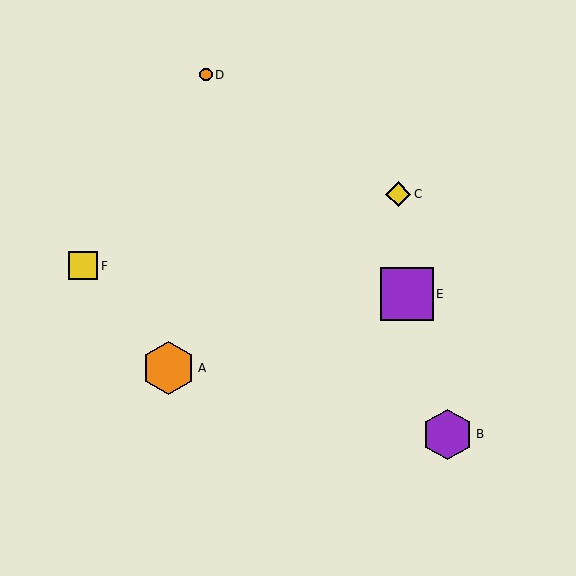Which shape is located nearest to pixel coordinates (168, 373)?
The orange hexagon (labeled A) at (168, 368) is nearest to that location.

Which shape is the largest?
The purple square (labeled E) is the largest.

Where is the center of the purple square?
The center of the purple square is at (407, 294).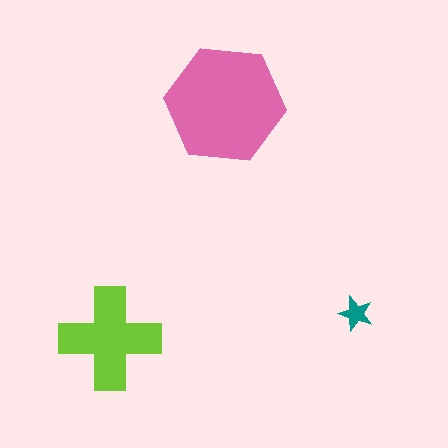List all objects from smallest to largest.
The teal star, the lime cross, the pink hexagon.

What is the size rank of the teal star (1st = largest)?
3rd.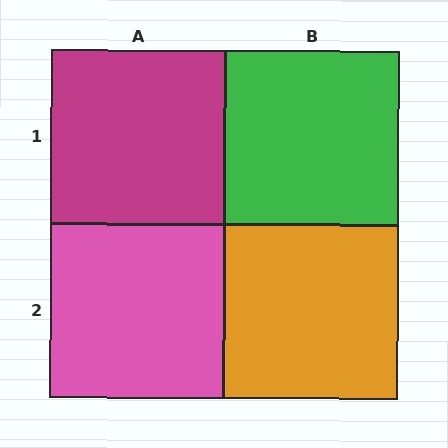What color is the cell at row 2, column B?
Orange.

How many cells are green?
1 cell is green.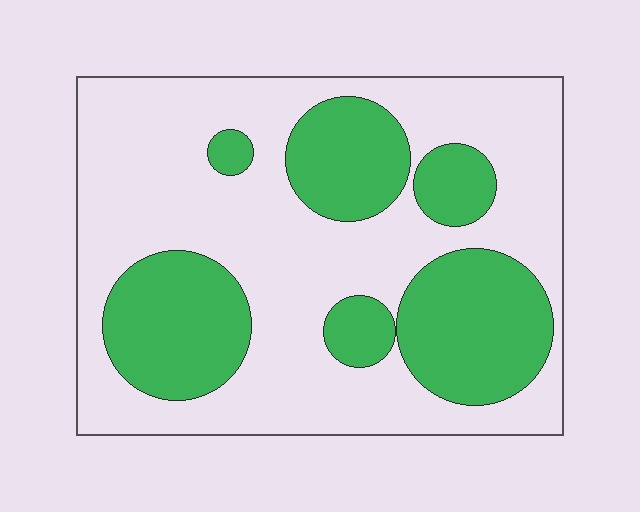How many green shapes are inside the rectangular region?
6.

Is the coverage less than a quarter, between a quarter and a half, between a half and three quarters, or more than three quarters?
Between a quarter and a half.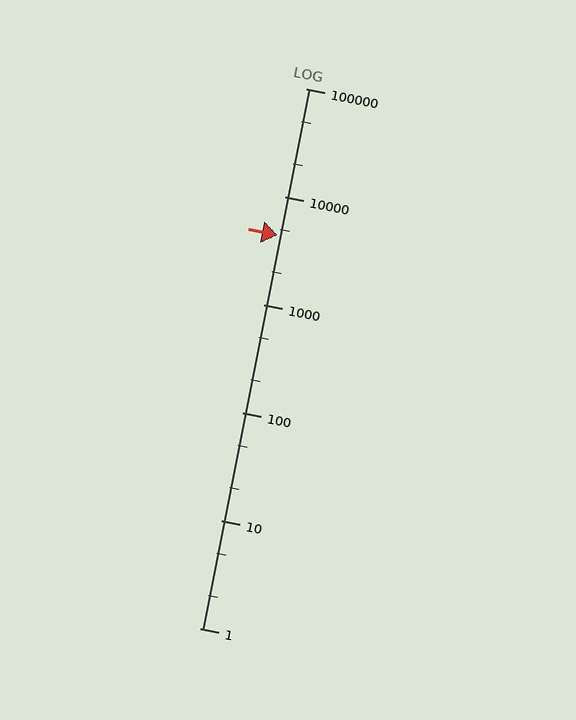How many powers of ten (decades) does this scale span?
The scale spans 5 decades, from 1 to 100000.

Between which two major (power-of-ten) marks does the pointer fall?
The pointer is between 1000 and 10000.